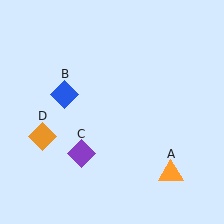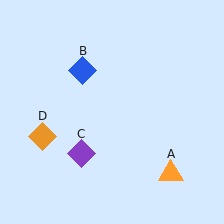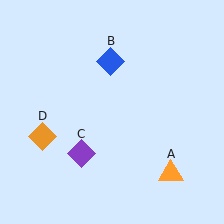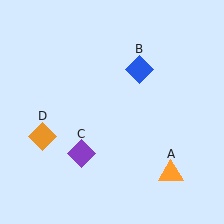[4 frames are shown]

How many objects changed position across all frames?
1 object changed position: blue diamond (object B).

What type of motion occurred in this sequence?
The blue diamond (object B) rotated clockwise around the center of the scene.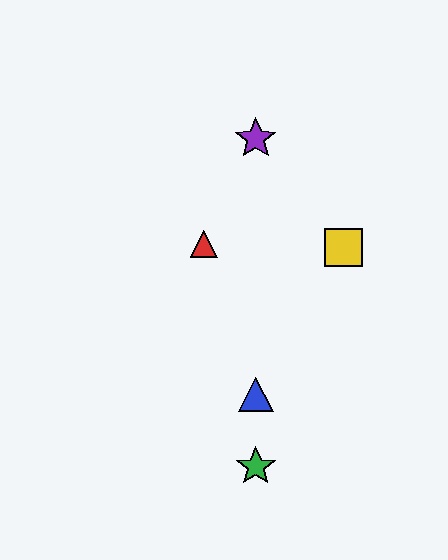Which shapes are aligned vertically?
The blue triangle, the green star, the purple star are aligned vertically.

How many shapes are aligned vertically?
3 shapes (the blue triangle, the green star, the purple star) are aligned vertically.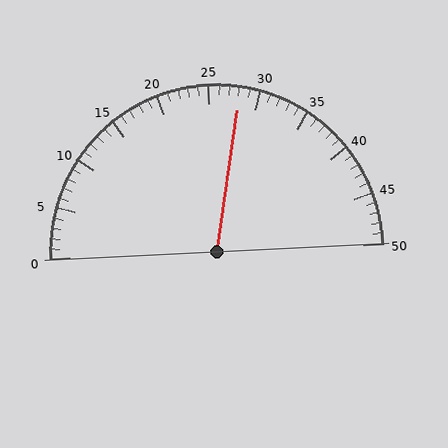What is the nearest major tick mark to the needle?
The nearest major tick mark is 30.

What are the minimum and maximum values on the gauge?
The gauge ranges from 0 to 50.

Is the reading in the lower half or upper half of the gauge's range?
The reading is in the upper half of the range (0 to 50).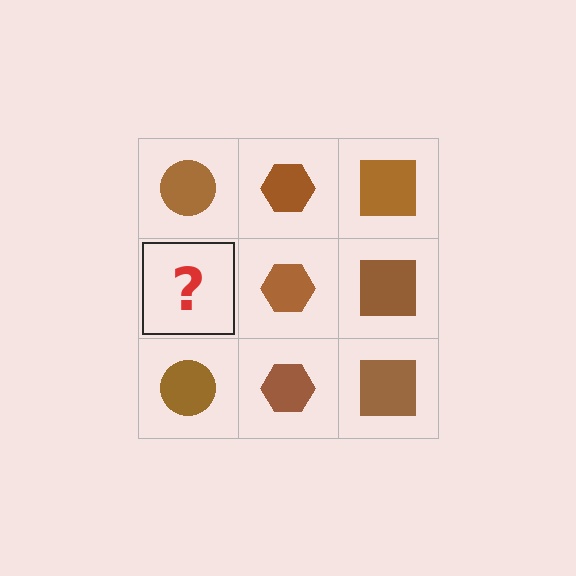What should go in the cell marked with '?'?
The missing cell should contain a brown circle.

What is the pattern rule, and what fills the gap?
The rule is that each column has a consistent shape. The gap should be filled with a brown circle.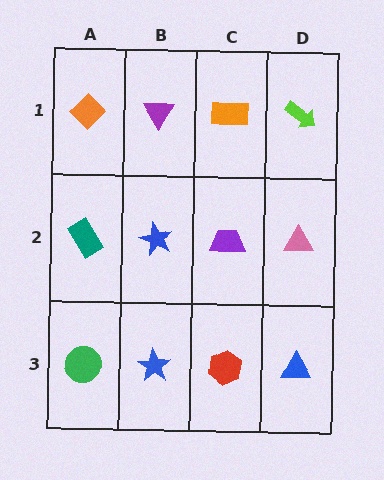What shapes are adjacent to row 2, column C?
An orange rectangle (row 1, column C), a red hexagon (row 3, column C), a blue star (row 2, column B), a pink triangle (row 2, column D).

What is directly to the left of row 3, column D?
A red hexagon.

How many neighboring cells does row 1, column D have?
2.